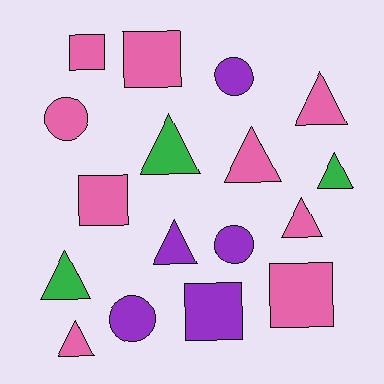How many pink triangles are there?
There are 4 pink triangles.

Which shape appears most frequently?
Triangle, with 8 objects.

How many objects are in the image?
There are 17 objects.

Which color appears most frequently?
Pink, with 9 objects.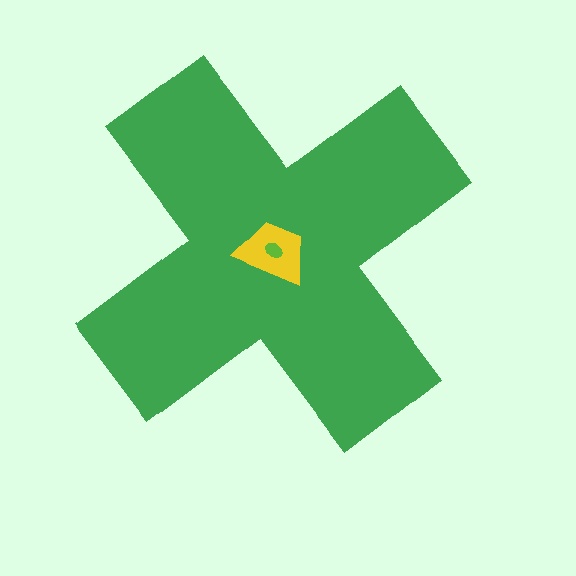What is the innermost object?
The lime ellipse.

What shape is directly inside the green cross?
The yellow trapezoid.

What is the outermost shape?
The green cross.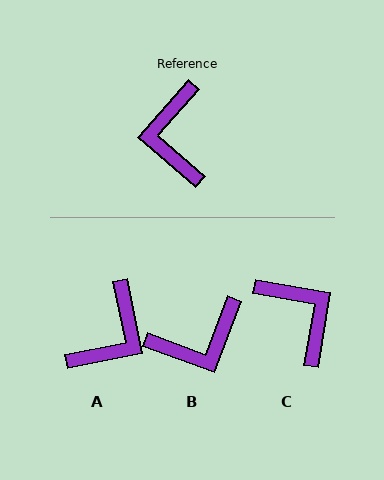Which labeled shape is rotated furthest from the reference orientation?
C, about 148 degrees away.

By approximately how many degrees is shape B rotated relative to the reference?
Approximately 111 degrees counter-clockwise.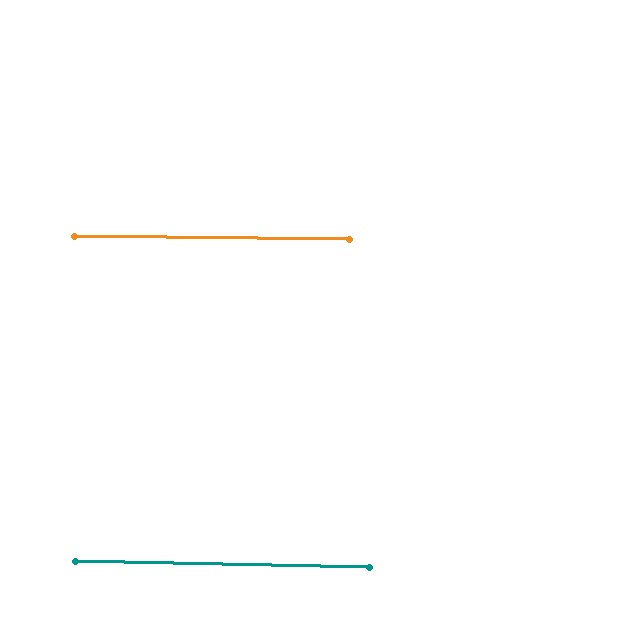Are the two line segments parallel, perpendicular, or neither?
Parallel — their directions differ by only 0.5°.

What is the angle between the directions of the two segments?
Approximately 1 degree.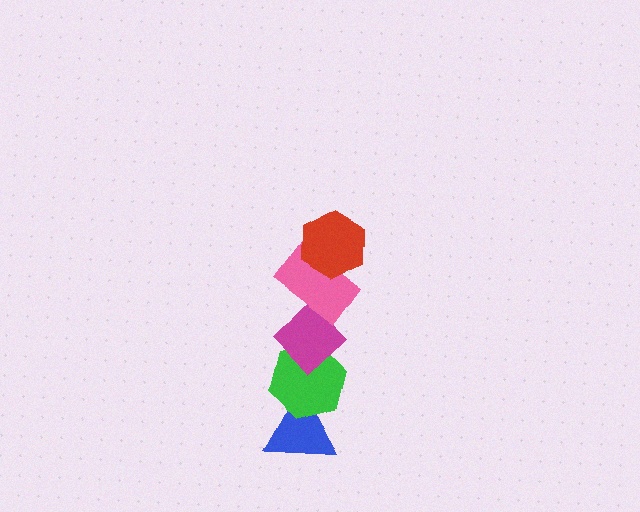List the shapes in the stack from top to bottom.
From top to bottom: the red hexagon, the pink rectangle, the magenta diamond, the green hexagon, the blue triangle.